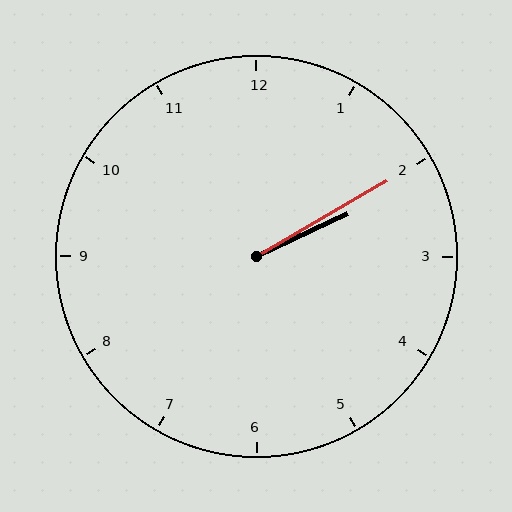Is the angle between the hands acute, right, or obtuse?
It is acute.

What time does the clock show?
2:10.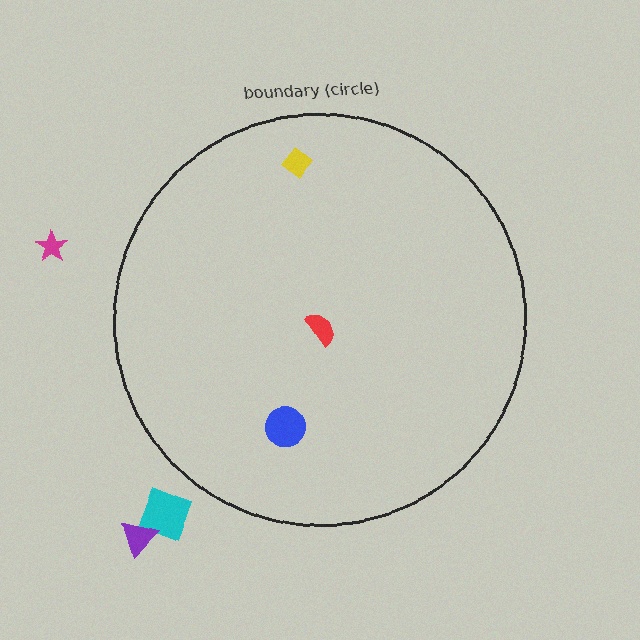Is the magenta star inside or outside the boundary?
Outside.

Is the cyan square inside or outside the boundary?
Outside.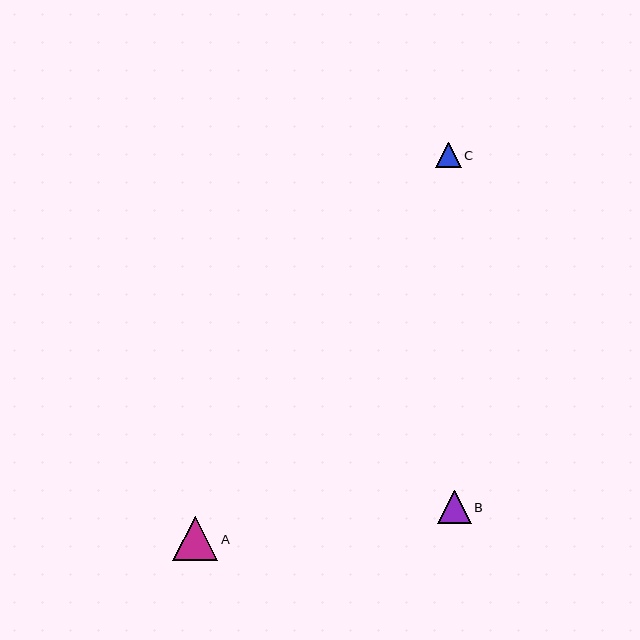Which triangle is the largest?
Triangle A is the largest with a size of approximately 45 pixels.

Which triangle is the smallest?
Triangle C is the smallest with a size of approximately 25 pixels.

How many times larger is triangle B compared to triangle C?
Triangle B is approximately 1.3 times the size of triangle C.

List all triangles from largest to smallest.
From largest to smallest: A, B, C.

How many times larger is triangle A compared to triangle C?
Triangle A is approximately 1.8 times the size of triangle C.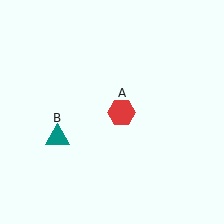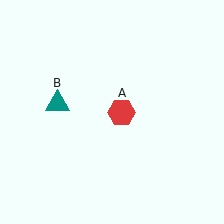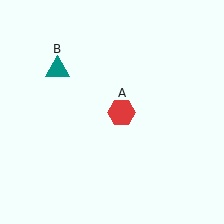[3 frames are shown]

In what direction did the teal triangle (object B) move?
The teal triangle (object B) moved up.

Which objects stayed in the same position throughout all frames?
Red hexagon (object A) remained stationary.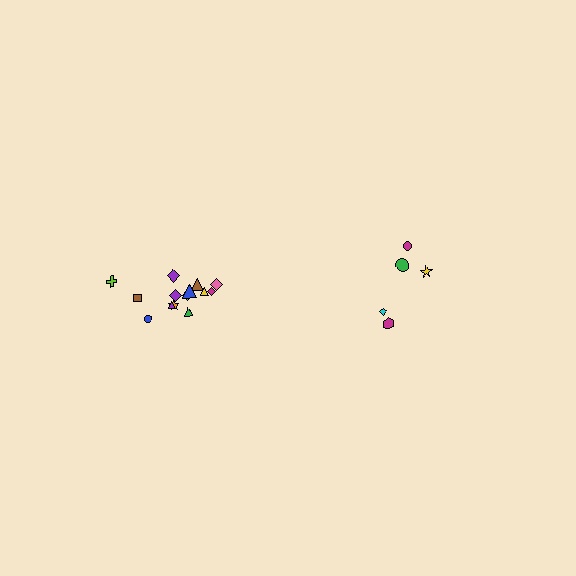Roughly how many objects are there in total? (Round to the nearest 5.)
Roughly 20 objects in total.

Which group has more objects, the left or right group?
The left group.